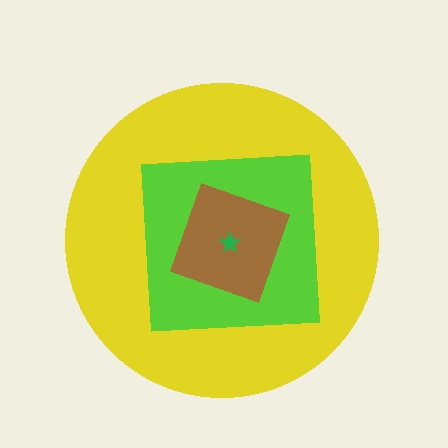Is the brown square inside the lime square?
Yes.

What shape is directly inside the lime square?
The brown square.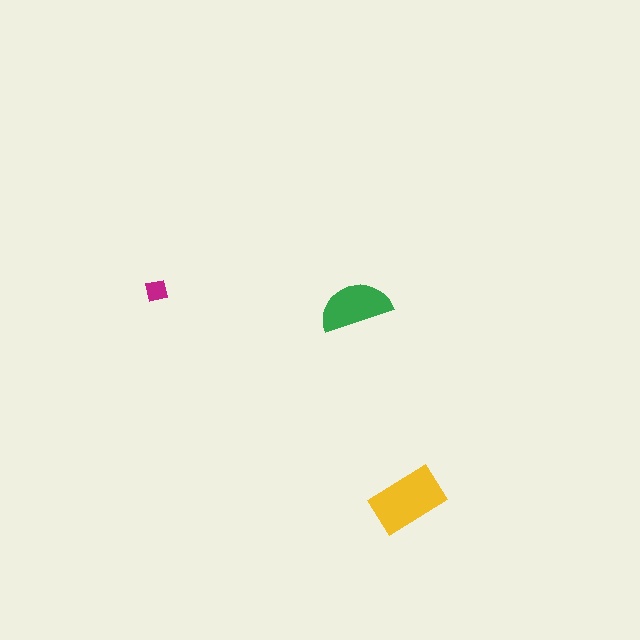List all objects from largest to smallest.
The yellow rectangle, the green semicircle, the magenta square.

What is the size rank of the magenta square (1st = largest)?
3rd.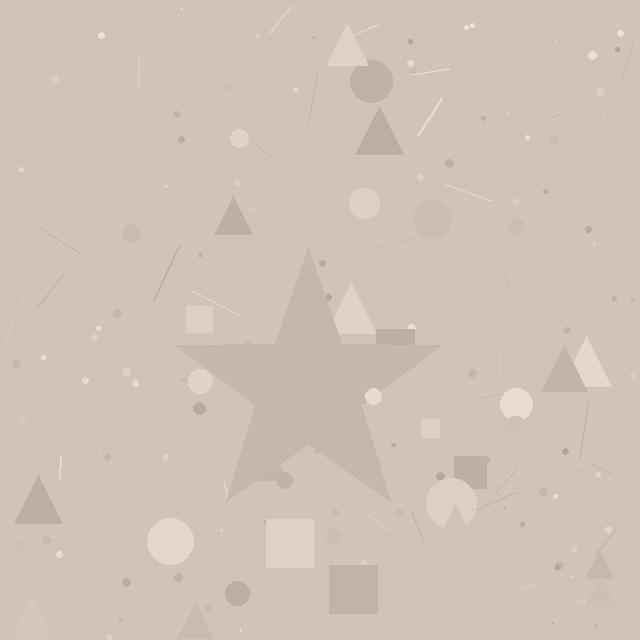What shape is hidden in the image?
A star is hidden in the image.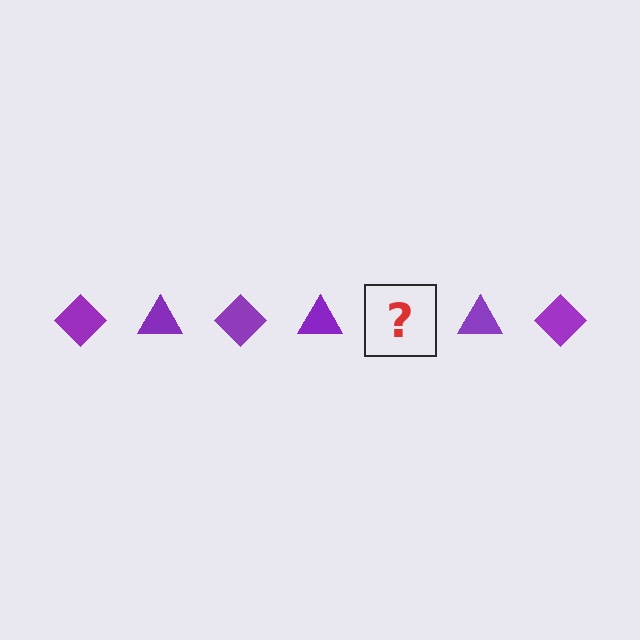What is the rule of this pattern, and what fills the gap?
The rule is that the pattern cycles through diamond, triangle shapes in purple. The gap should be filled with a purple diamond.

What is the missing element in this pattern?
The missing element is a purple diamond.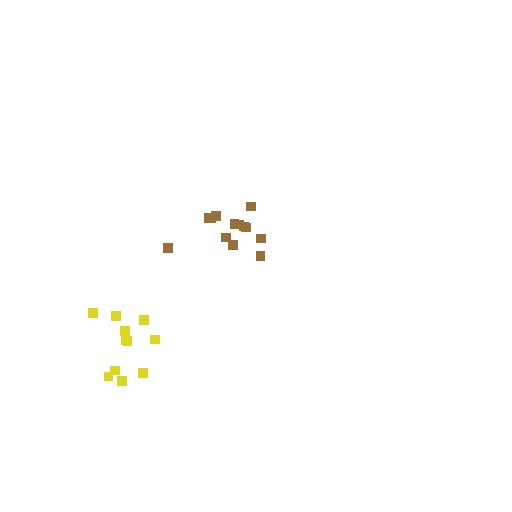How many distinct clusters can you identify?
There are 2 distinct clusters.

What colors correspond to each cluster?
The clusters are colored: brown, yellow.